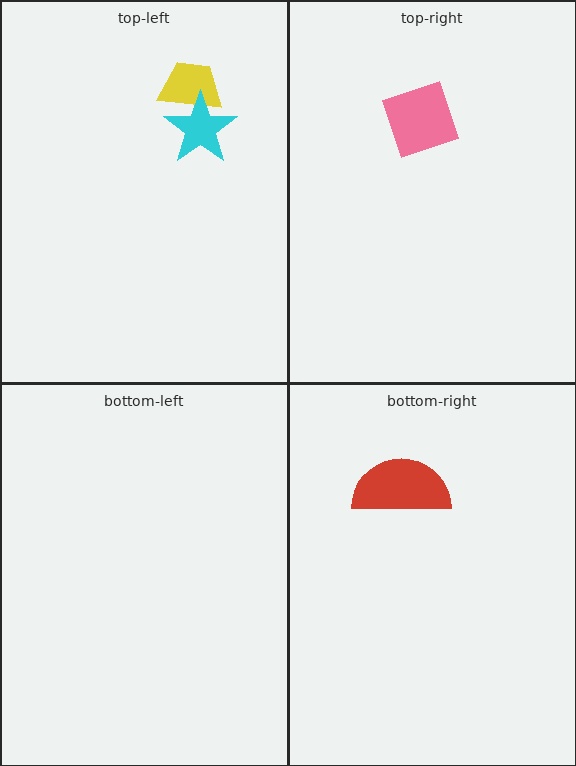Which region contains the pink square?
The top-right region.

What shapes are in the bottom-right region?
The red semicircle.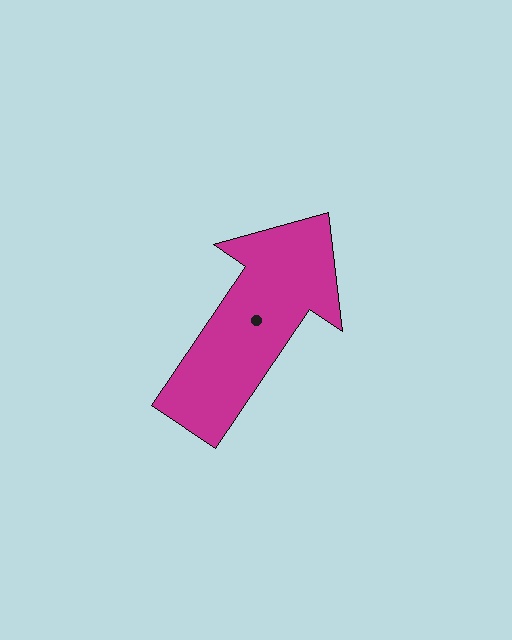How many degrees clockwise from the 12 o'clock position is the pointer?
Approximately 34 degrees.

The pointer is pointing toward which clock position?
Roughly 1 o'clock.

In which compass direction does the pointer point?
Northeast.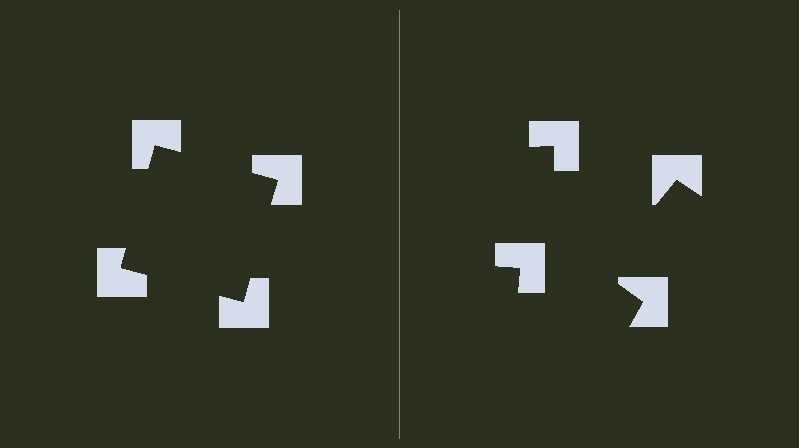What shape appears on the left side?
An illusory square.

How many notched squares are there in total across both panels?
8 — 4 on each side.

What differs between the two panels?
The notched squares are positioned identically on both sides; only the wedge orientations differ. On the left they align to a square; on the right they are misaligned.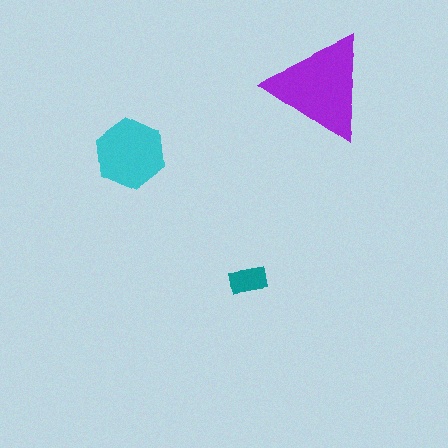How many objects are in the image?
There are 3 objects in the image.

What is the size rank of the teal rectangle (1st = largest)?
3rd.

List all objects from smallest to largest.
The teal rectangle, the cyan hexagon, the purple triangle.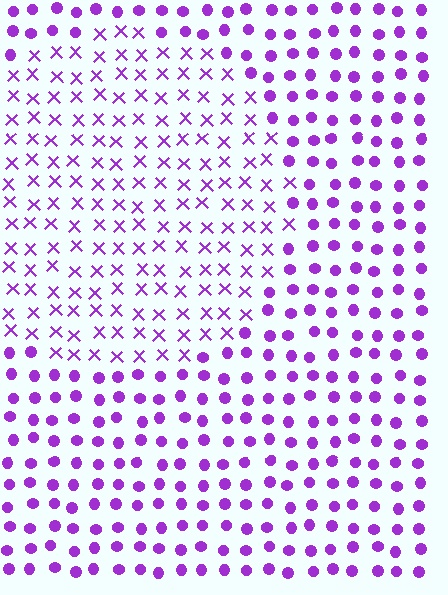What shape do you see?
I see a circle.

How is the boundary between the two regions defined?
The boundary is defined by a change in element shape: X marks inside vs. circles outside. All elements share the same color and spacing.